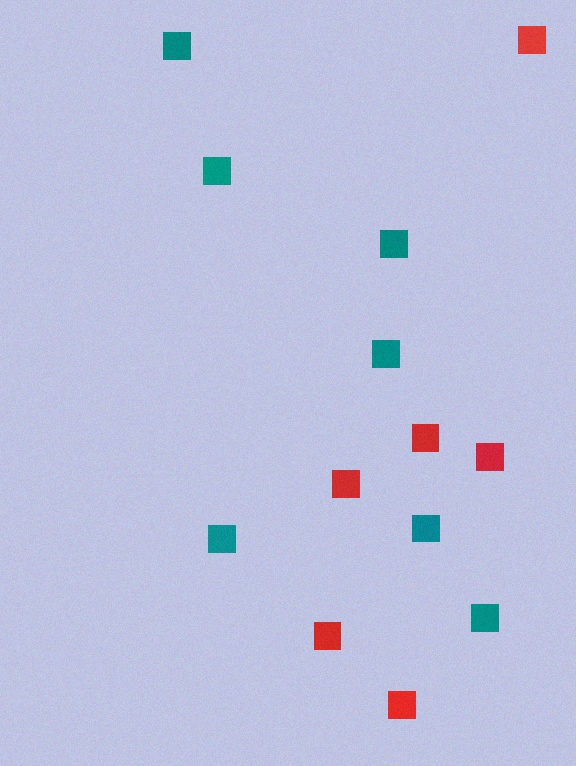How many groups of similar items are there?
There are 2 groups: one group of teal squares (7) and one group of red squares (6).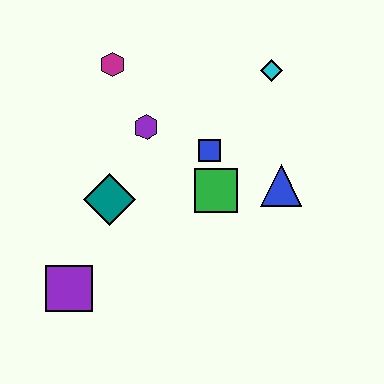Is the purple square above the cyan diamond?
No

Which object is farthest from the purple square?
The cyan diamond is farthest from the purple square.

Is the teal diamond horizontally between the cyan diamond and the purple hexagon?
No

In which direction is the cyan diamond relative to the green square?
The cyan diamond is above the green square.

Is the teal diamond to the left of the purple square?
No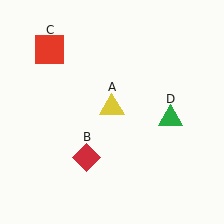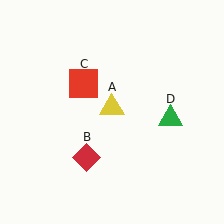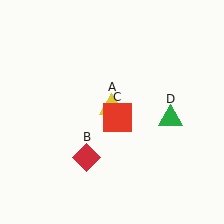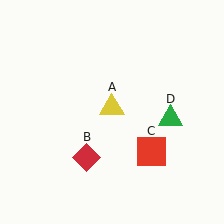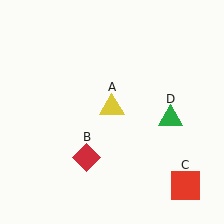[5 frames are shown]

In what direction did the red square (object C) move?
The red square (object C) moved down and to the right.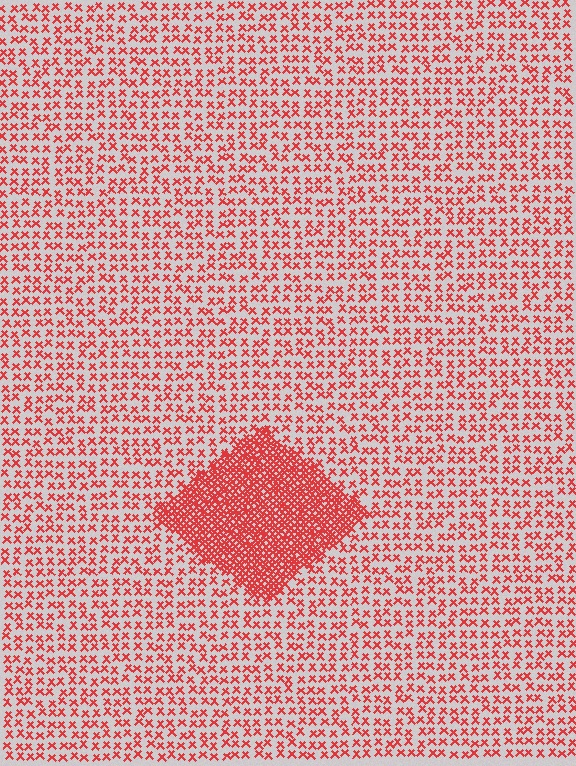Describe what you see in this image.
The image contains small red elements arranged at two different densities. A diamond-shaped region is visible where the elements are more densely packed than the surrounding area.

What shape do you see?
I see a diamond.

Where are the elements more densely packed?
The elements are more densely packed inside the diamond boundary.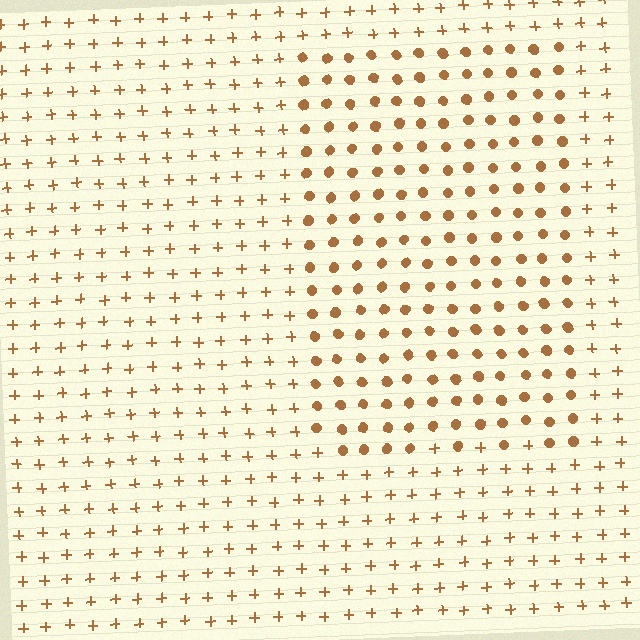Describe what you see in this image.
The image is filled with small brown elements arranged in a uniform grid. A rectangle-shaped region contains circles, while the surrounding area contains plus signs. The boundary is defined purely by the change in element shape.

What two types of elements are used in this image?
The image uses circles inside the rectangle region and plus signs outside it.